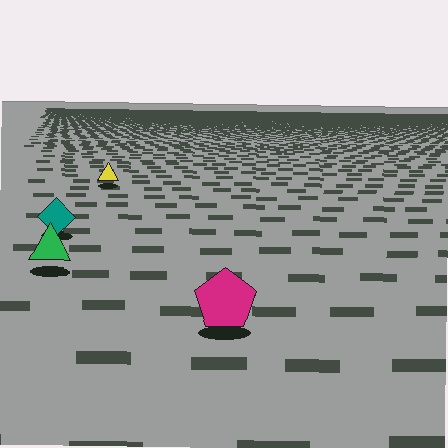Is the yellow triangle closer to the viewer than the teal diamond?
No. The teal diamond is closer — you can tell from the texture gradient: the ground texture is coarser near it.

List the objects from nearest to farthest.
From nearest to farthest: the magenta pentagon, the green triangle, the teal diamond, the yellow triangle.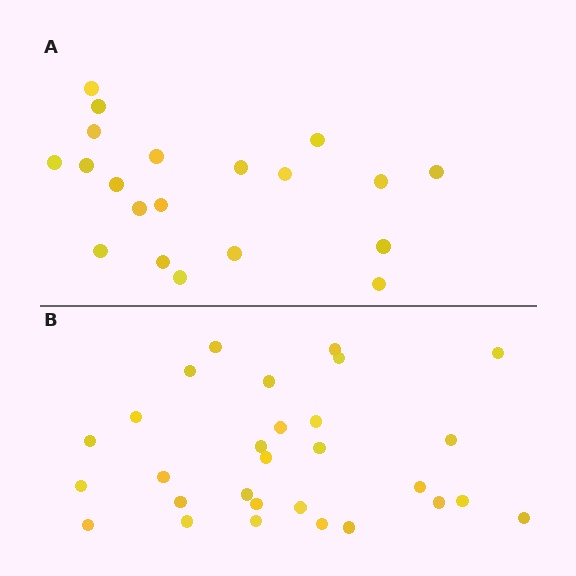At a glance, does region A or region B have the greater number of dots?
Region B (the bottom region) has more dots.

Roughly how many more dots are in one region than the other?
Region B has roughly 8 or so more dots than region A.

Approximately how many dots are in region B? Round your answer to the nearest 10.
About 30 dots. (The exact count is 29, which rounds to 30.)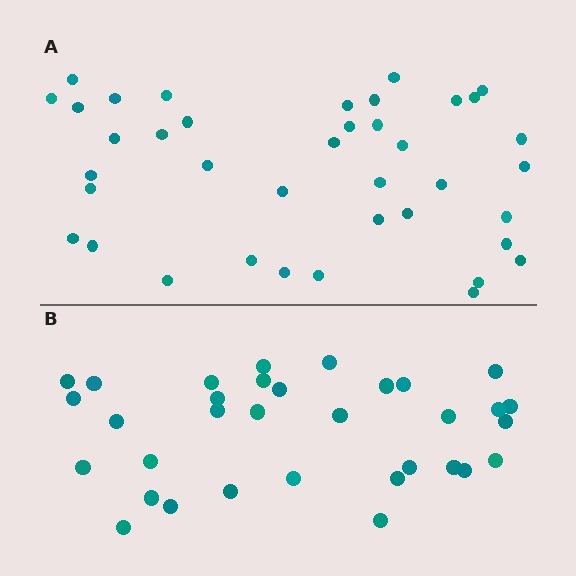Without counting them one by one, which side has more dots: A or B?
Region A (the top region) has more dots.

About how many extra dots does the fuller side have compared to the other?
Region A has about 6 more dots than region B.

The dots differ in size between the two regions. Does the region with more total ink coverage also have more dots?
No. Region B has more total ink coverage because its dots are larger, but region A actually contains more individual dots. Total area can be misleading — the number of items is what matters here.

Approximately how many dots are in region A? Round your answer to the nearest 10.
About 40 dots. (The exact count is 39, which rounds to 40.)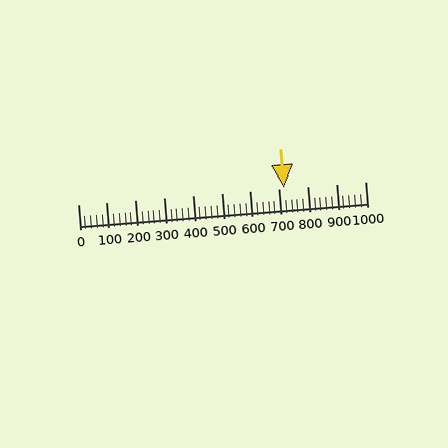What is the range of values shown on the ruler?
The ruler shows values from 0 to 1000.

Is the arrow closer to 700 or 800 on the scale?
The arrow is closer to 700.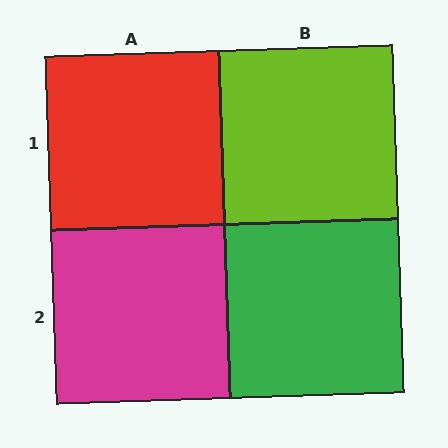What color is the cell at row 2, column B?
Green.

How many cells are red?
1 cell is red.